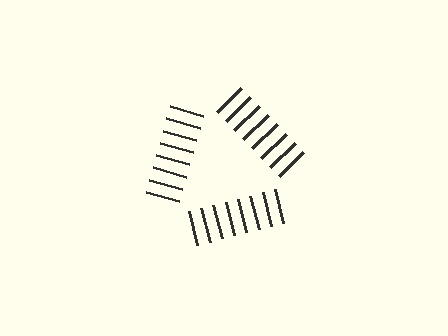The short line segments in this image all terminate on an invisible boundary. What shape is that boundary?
An illusory triangle — the line segments terminate on its edges but no continuous stroke is drawn.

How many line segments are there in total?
24 — 8 along each of the 3 edges.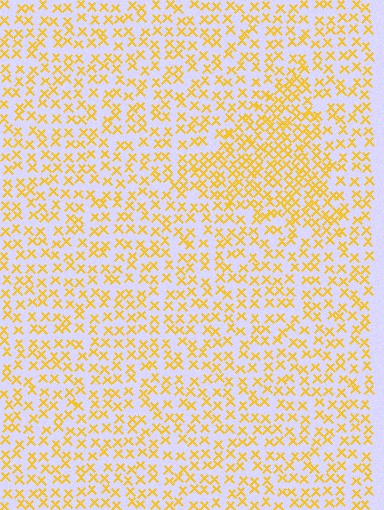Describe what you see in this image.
The image contains small yellow elements arranged at two different densities. A triangle-shaped region is visible where the elements are more densely packed than the surrounding area.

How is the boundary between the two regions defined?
The boundary is defined by a change in element density (approximately 1.7x ratio). All elements are the same color, size, and shape.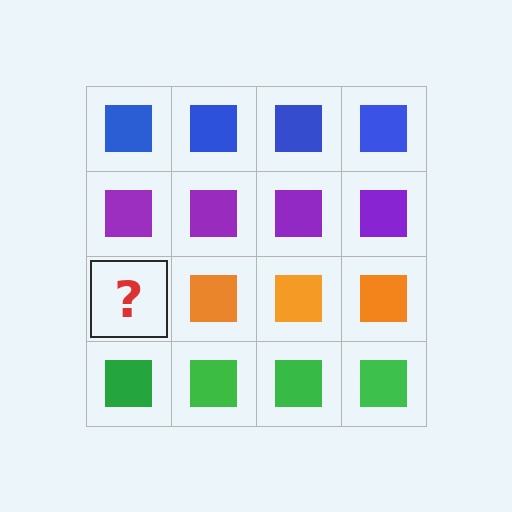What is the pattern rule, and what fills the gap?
The rule is that each row has a consistent color. The gap should be filled with an orange square.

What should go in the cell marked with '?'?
The missing cell should contain an orange square.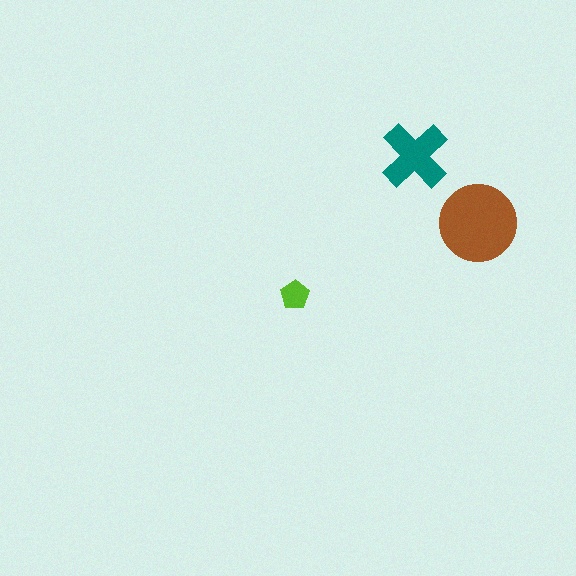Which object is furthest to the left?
The lime pentagon is leftmost.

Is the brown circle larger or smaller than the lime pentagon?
Larger.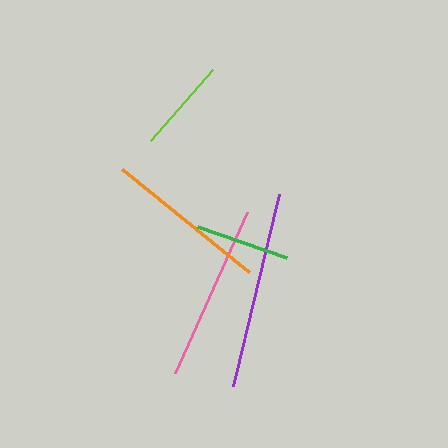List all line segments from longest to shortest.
From longest to shortest: purple, pink, orange, green, lime.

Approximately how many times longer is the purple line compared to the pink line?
The purple line is approximately 1.1 times the length of the pink line.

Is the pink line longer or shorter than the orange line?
The pink line is longer than the orange line.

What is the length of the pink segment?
The pink segment is approximately 176 pixels long.